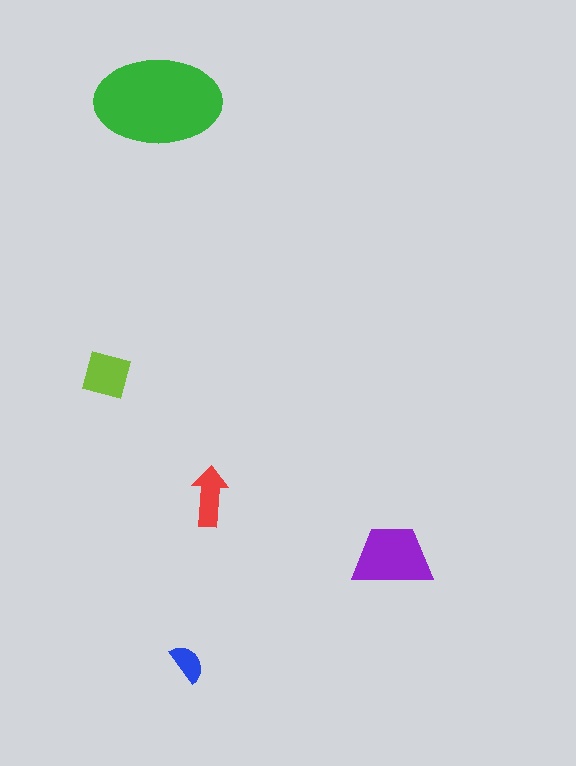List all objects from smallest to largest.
The blue semicircle, the red arrow, the lime square, the purple trapezoid, the green ellipse.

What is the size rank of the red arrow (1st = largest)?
4th.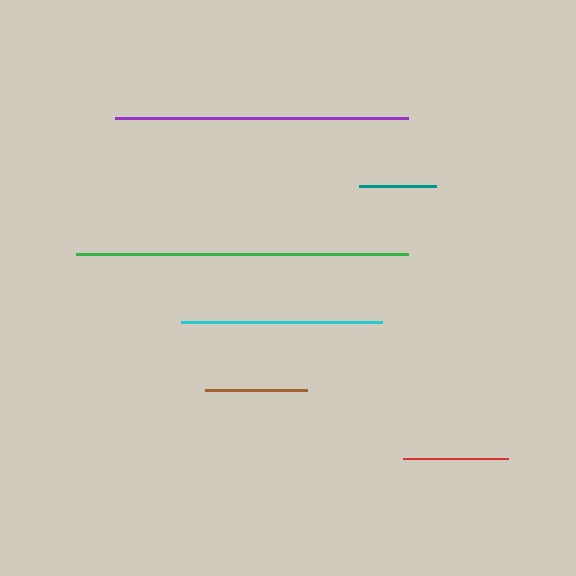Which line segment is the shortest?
The teal line is the shortest at approximately 77 pixels.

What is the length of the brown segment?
The brown segment is approximately 102 pixels long.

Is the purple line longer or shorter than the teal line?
The purple line is longer than the teal line.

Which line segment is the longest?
The green line is the longest at approximately 332 pixels.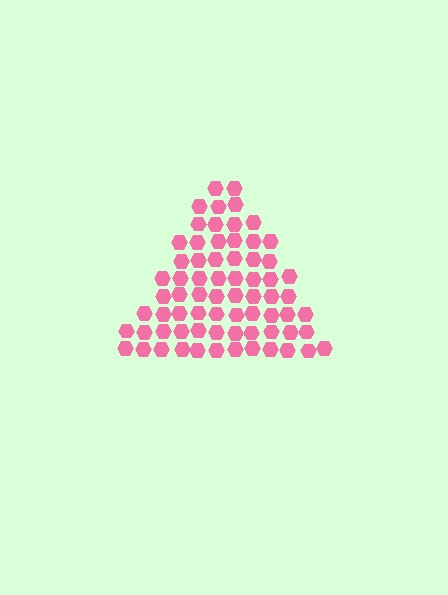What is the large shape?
The large shape is a triangle.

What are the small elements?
The small elements are hexagons.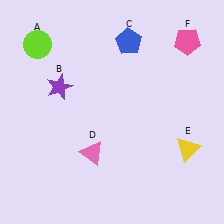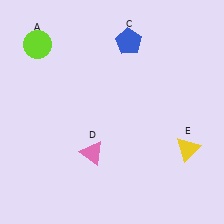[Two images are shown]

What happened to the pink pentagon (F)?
The pink pentagon (F) was removed in Image 2. It was in the top-right area of Image 1.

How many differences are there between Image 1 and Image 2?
There are 2 differences between the two images.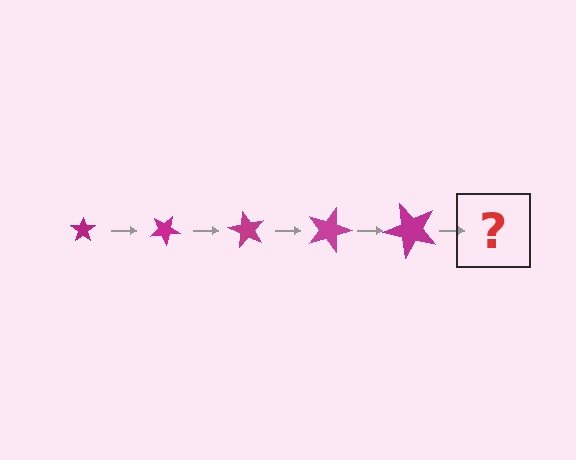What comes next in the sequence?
The next element should be a star, larger than the previous one and rotated 150 degrees from the start.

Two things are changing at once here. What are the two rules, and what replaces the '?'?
The two rules are that the star grows larger each step and it rotates 30 degrees each step. The '?' should be a star, larger than the previous one and rotated 150 degrees from the start.